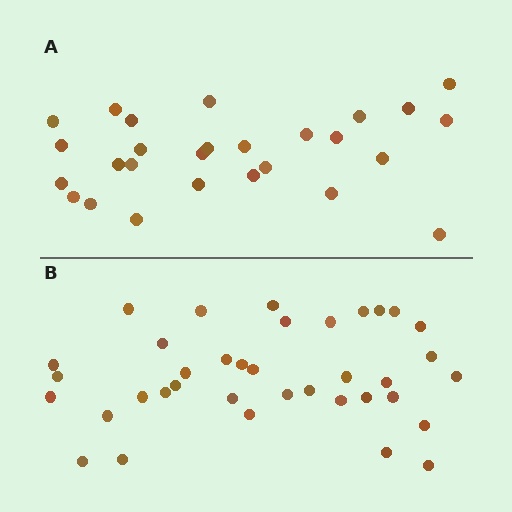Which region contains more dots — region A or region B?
Region B (the bottom region) has more dots.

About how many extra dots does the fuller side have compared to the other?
Region B has roughly 10 or so more dots than region A.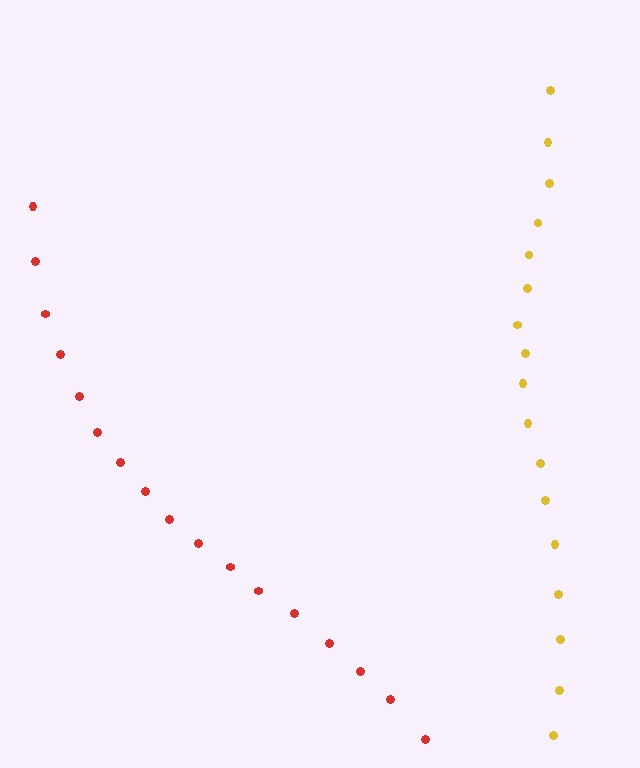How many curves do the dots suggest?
There are 2 distinct paths.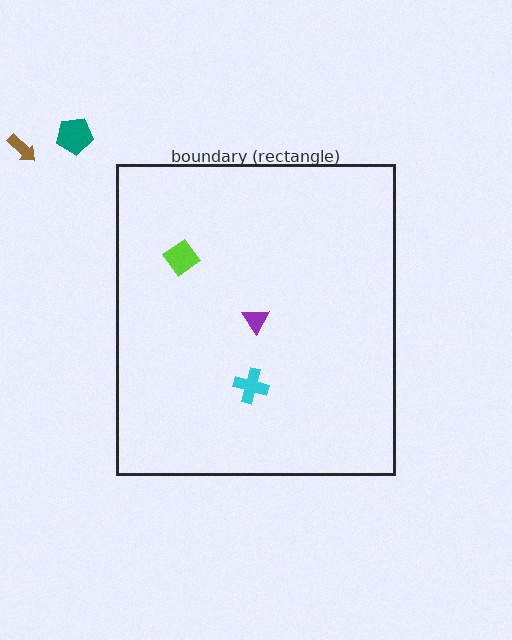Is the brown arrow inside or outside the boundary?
Outside.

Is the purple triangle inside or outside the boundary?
Inside.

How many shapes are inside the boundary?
3 inside, 2 outside.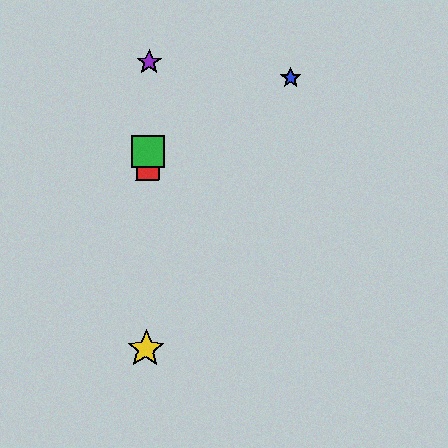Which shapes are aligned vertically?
The red square, the green square, the yellow star, the purple star are aligned vertically.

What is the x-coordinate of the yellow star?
The yellow star is at x≈146.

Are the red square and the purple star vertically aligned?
Yes, both are at x≈148.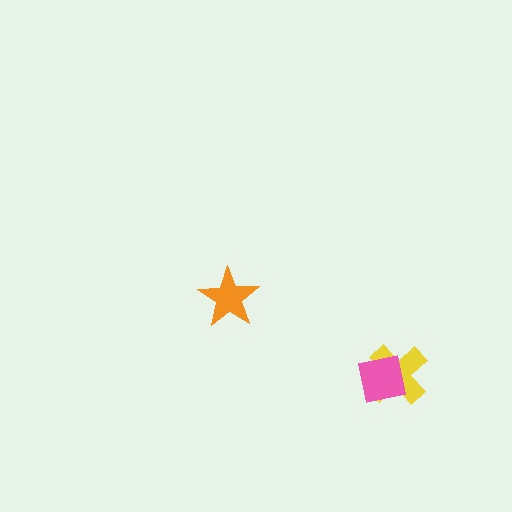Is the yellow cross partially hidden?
Yes, it is partially covered by another shape.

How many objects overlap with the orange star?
0 objects overlap with the orange star.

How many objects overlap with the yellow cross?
1 object overlaps with the yellow cross.